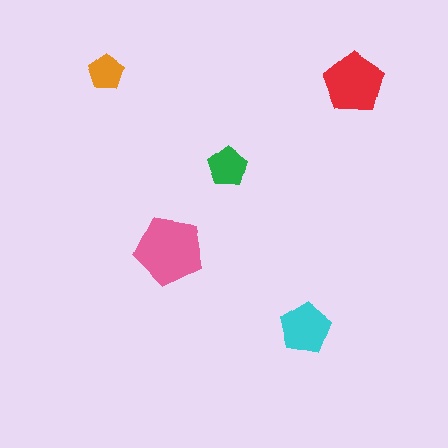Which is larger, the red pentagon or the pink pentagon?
The pink one.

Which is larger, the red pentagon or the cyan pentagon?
The red one.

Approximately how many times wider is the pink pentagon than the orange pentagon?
About 2 times wider.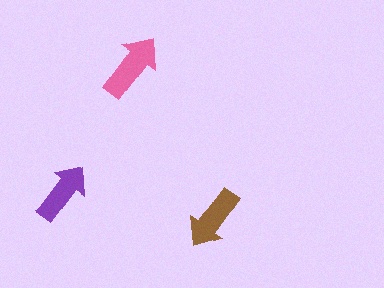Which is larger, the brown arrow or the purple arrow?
The brown one.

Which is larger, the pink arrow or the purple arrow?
The pink one.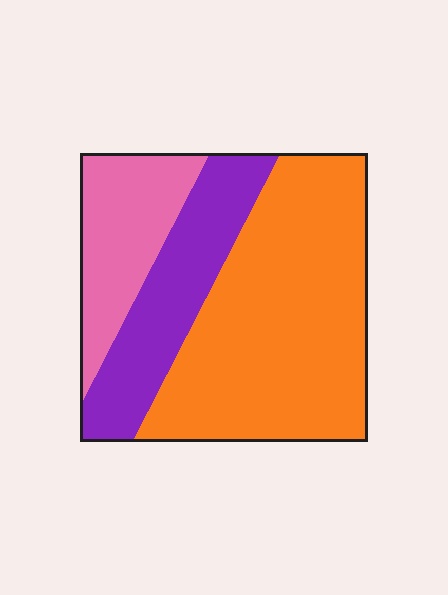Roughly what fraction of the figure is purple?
Purple takes up about one quarter (1/4) of the figure.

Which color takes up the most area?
Orange, at roughly 55%.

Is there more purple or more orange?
Orange.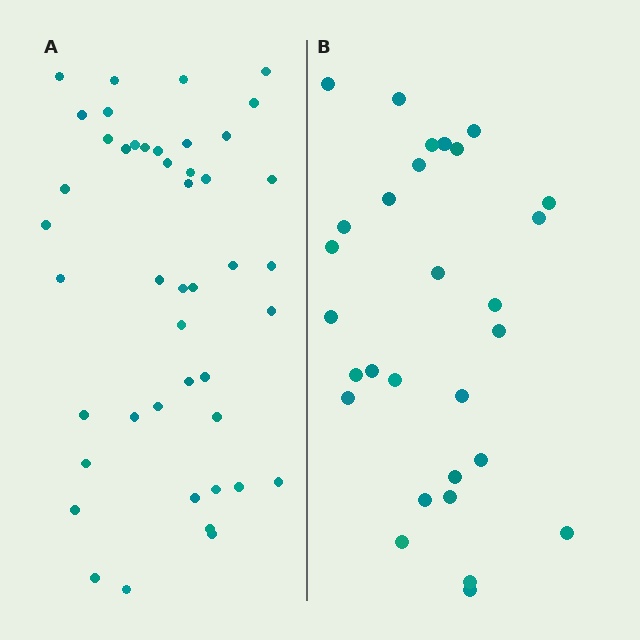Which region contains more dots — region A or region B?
Region A (the left region) has more dots.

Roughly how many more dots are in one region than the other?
Region A has approximately 15 more dots than region B.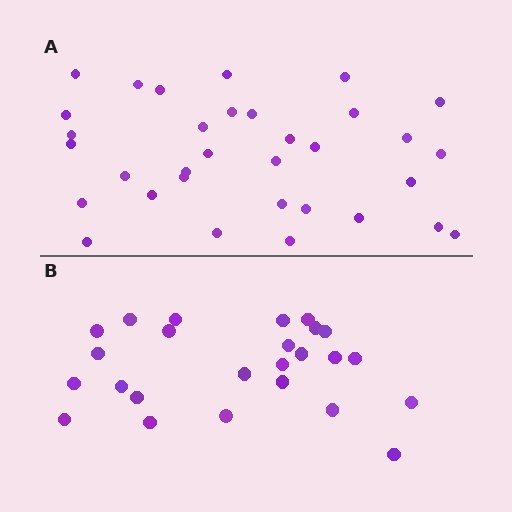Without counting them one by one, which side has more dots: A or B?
Region A (the top region) has more dots.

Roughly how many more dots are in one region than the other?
Region A has roughly 8 or so more dots than region B.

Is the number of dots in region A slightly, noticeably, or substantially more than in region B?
Region A has noticeably more, but not dramatically so. The ratio is roughly 1.3 to 1.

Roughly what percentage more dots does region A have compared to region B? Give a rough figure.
About 30% more.